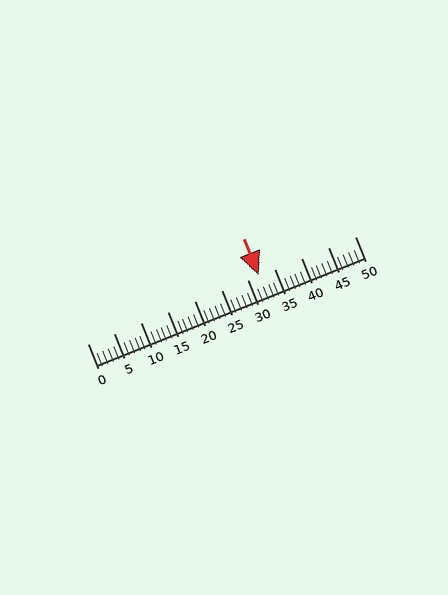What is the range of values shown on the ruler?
The ruler shows values from 0 to 50.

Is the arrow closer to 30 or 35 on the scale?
The arrow is closer to 30.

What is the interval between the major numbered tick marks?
The major tick marks are spaced 5 units apart.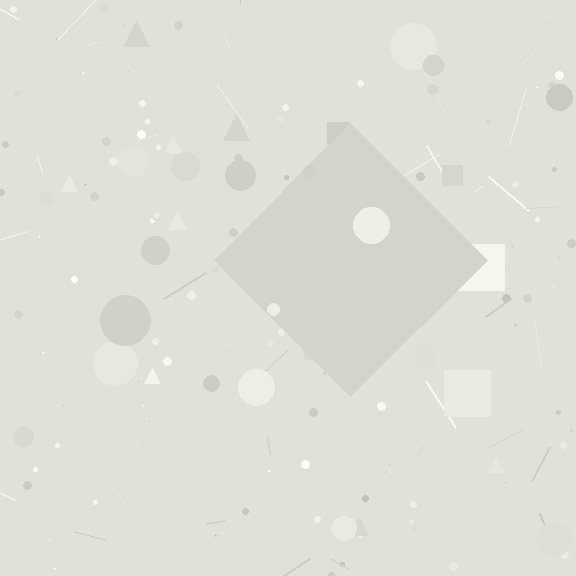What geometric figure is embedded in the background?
A diamond is embedded in the background.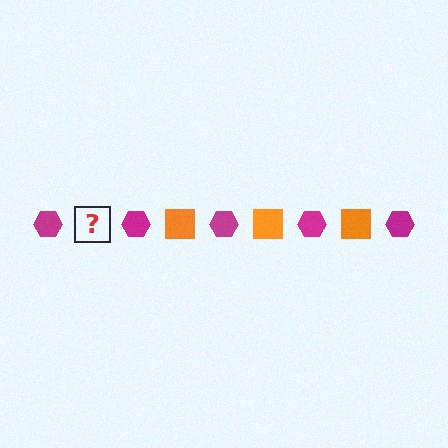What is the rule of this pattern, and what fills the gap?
The rule is that the pattern alternates between magenta hexagon and orange square. The gap should be filled with an orange square.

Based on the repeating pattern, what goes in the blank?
The blank should be an orange square.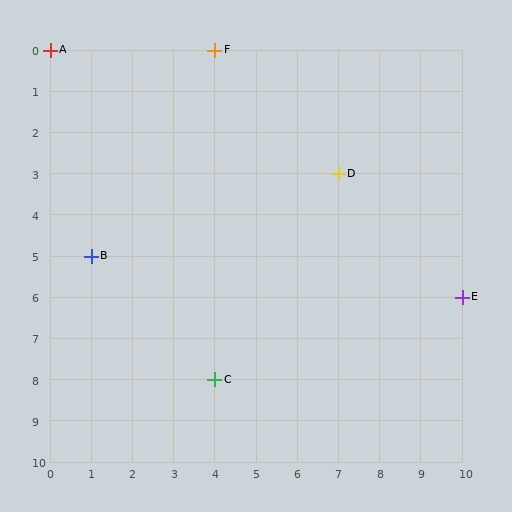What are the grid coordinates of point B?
Point B is at grid coordinates (1, 5).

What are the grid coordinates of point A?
Point A is at grid coordinates (0, 0).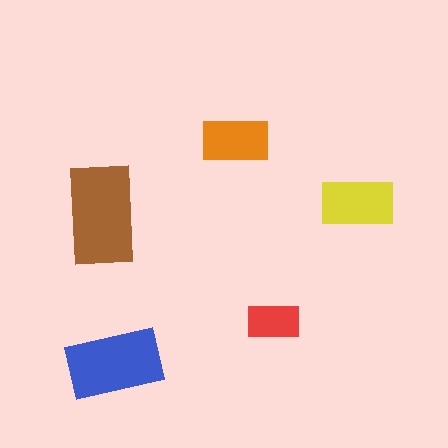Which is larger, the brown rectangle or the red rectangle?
The brown one.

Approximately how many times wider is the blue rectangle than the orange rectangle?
About 1.5 times wider.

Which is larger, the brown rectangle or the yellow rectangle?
The brown one.